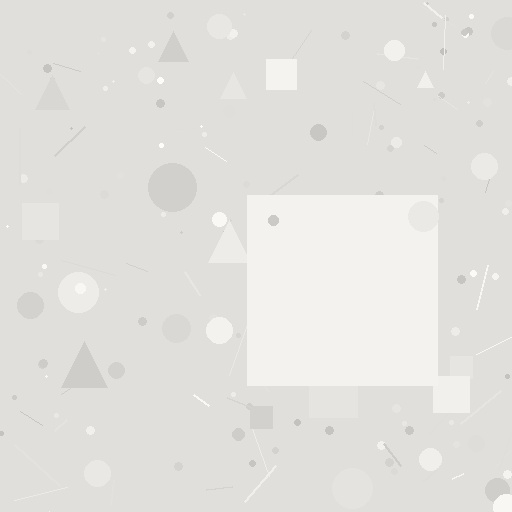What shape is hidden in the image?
A square is hidden in the image.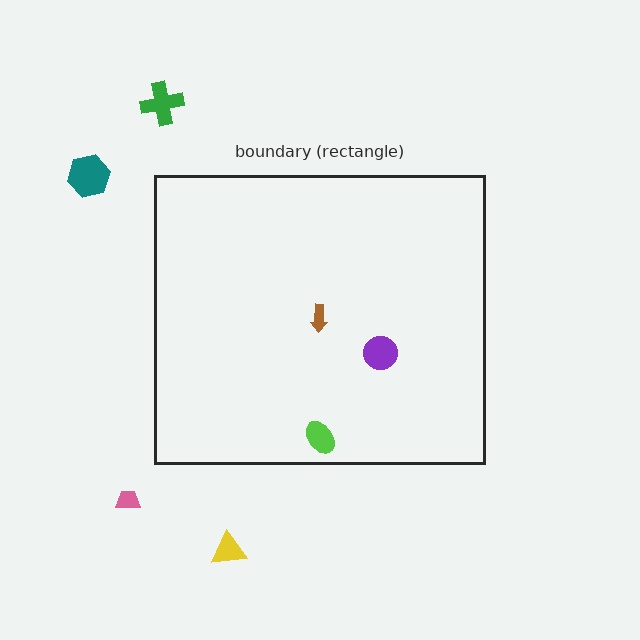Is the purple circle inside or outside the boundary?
Inside.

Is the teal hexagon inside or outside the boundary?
Outside.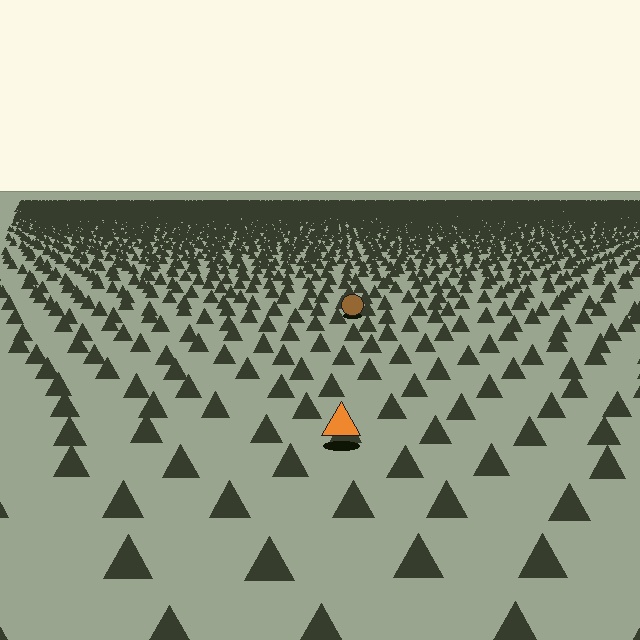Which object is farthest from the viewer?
The brown circle is farthest from the viewer. It appears smaller and the ground texture around it is denser.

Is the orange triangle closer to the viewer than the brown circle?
Yes. The orange triangle is closer — you can tell from the texture gradient: the ground texture is coarser near it.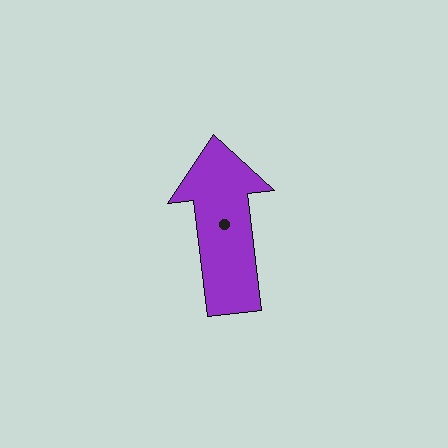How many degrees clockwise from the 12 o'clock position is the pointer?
Approximately 353 degrees.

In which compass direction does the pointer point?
North.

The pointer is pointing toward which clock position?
Roughly 12 o'clock.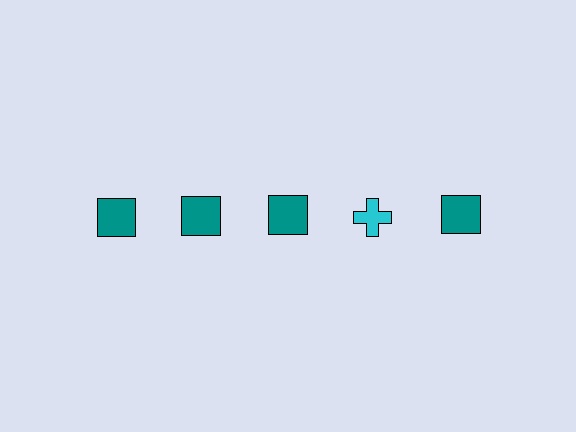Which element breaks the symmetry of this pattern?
The cyan cross in the top row, second from right column breaks the symmetry. All other shapes are teal squares.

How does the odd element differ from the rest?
It differs in both color (cyan instead of teal) and shape (cross instead of square).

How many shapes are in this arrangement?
There are 5 shapes arranged in a grid pattern.